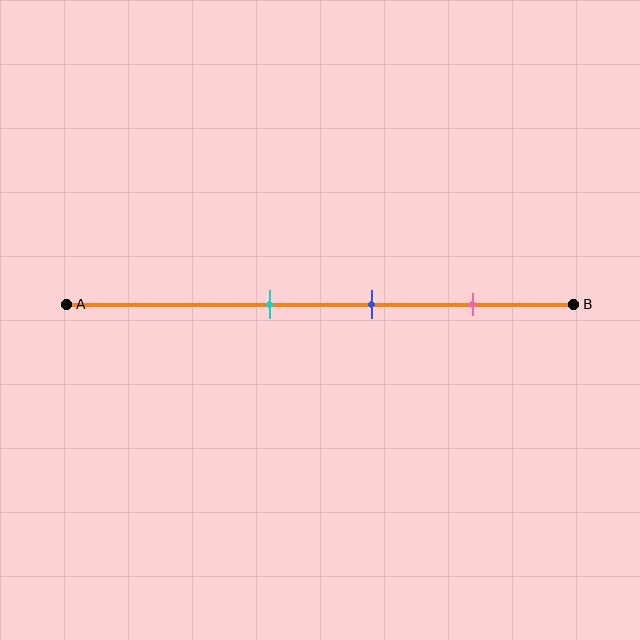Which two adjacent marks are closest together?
The cyan and blue marks are the closest adjacent pair.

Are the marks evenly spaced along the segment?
Yes, the marks are approximately evenly spaced.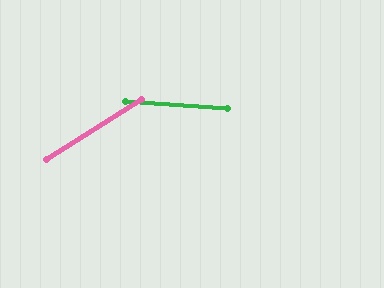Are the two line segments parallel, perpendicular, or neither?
Neither parallel nor perpendicular — they differ by about 36°.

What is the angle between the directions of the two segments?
Approximately 36 degrees.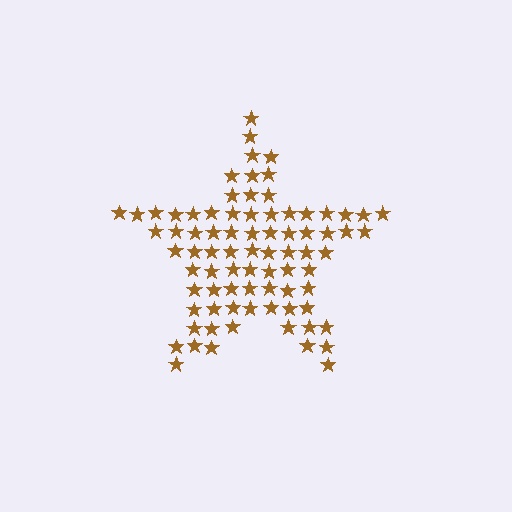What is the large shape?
The large shape is a star.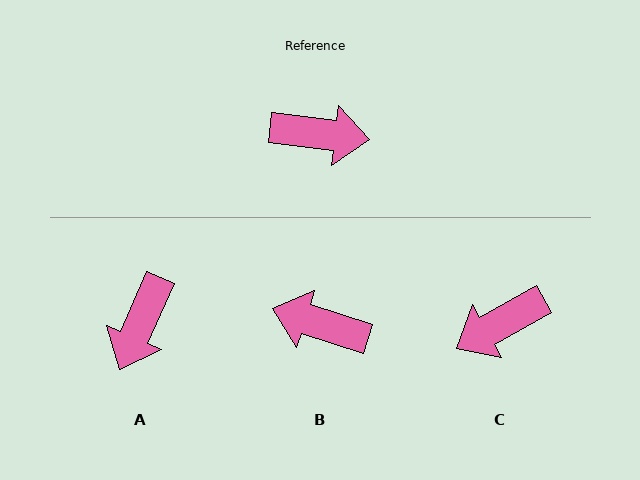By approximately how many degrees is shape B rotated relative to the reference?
Approximately 169 degrees counter-clockwise.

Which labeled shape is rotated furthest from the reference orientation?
B, about 169 degrees away.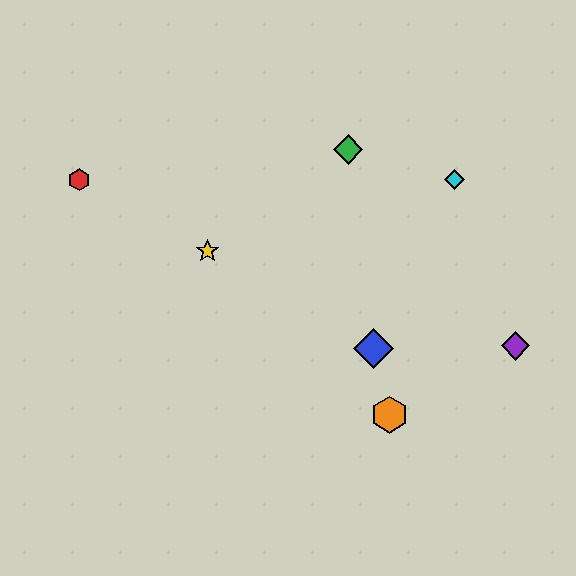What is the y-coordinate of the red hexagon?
The red hexagon is at y≈180.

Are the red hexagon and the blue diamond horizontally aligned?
No, the red hexagon is at y≈180 and the blue diamond is at y≈348.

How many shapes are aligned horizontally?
2 shapes (the red hexagon, the cyan diamond) are aligned horizontally.